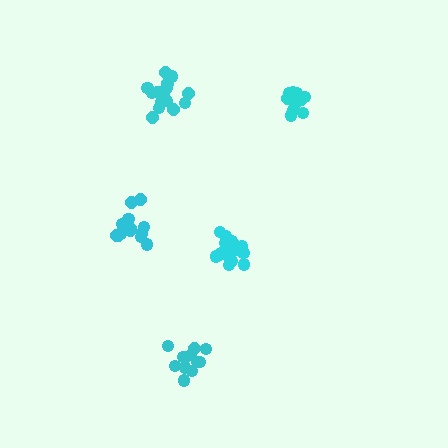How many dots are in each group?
Group 1: 16 dots, Group 2: 15 dots, Group 3: 12 dots, Group 4: 12 dots, Group 5: 14 dots (69 total).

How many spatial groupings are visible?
There are 5 spatial groupings.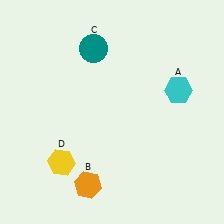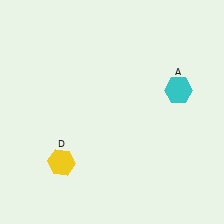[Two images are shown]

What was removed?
The teal circle (C), the orange hexagon (B) were removed in Image 2.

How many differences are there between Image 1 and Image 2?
There are 2 differences between the two images.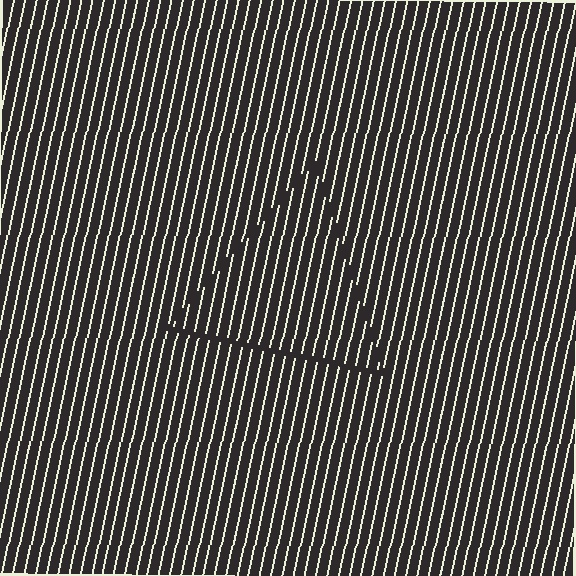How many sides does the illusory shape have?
3 sides — the line-ends trace a triangle.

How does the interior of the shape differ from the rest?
The interior of the shape contains the same grating, shifted by half a period — the contour is defined by the phase discontinuity where line-ends from the inner and outer gratings abut.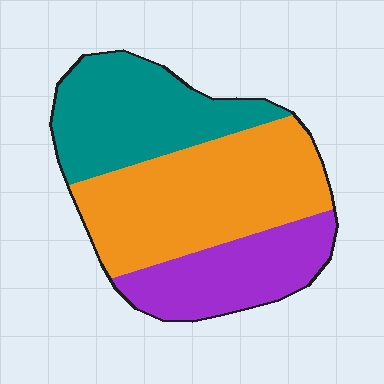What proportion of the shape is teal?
Teal covers around 30% of the shape.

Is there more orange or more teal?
Orange.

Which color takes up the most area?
Orange, at roughly 45%.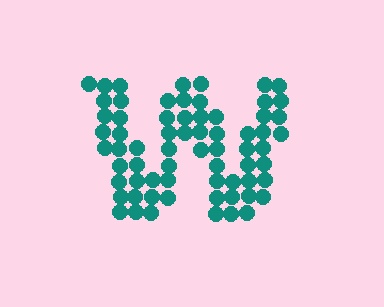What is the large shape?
The large shape is the letter W.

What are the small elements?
The small elements are circles.